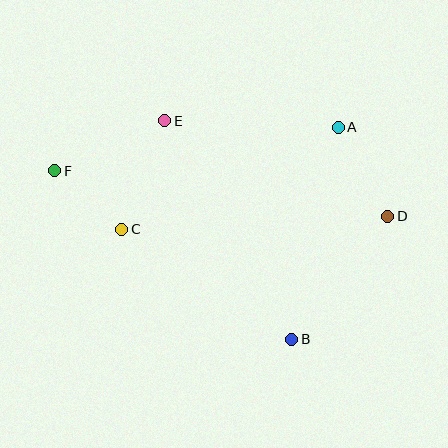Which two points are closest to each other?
Points C and F are closest to each other.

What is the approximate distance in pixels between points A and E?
The distance between A and E is approximately 174 pixels.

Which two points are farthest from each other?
Points D and F are farthest from each other.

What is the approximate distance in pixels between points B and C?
The distance between B and C is approximately 202 pixels.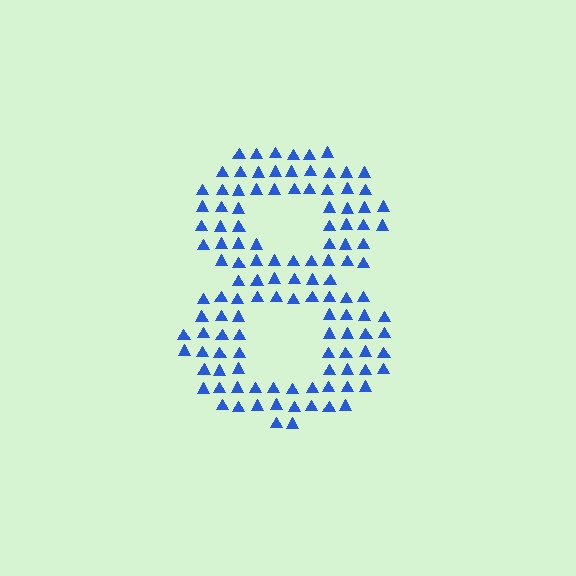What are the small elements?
The small elements are triangles.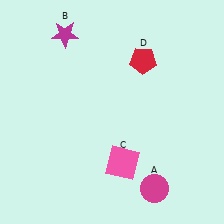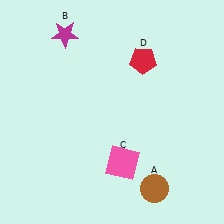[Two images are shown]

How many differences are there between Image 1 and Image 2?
There is 1 difference between the two images.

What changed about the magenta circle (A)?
In Image 1, A is magenta. In Image 2, it changed to brown.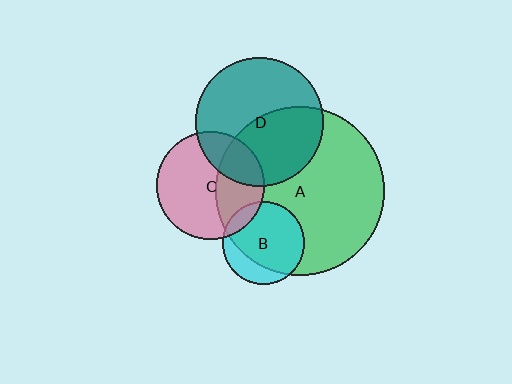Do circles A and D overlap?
Yes.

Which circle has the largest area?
Circle A (green).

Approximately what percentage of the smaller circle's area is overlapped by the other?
Approximately 45%.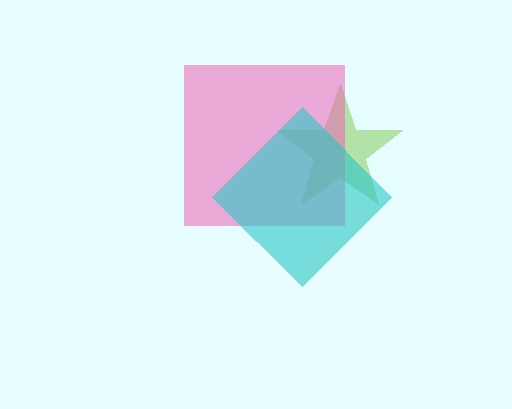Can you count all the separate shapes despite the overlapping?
Yes, there are 3 separate shapes.